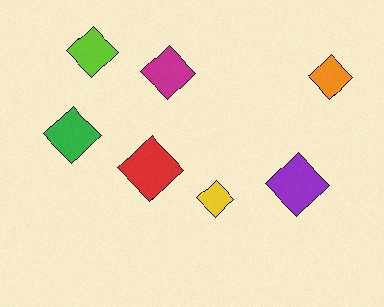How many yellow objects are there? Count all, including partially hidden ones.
There is 1 yellow object.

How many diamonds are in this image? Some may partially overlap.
There are 7 diamonds.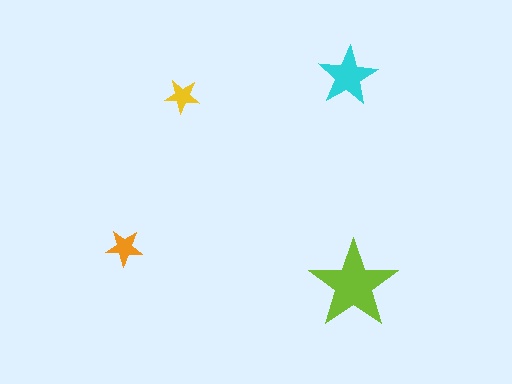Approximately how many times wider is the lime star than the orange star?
About 2.5 times wider.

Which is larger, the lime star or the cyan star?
The lime one.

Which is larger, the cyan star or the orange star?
The cyan one.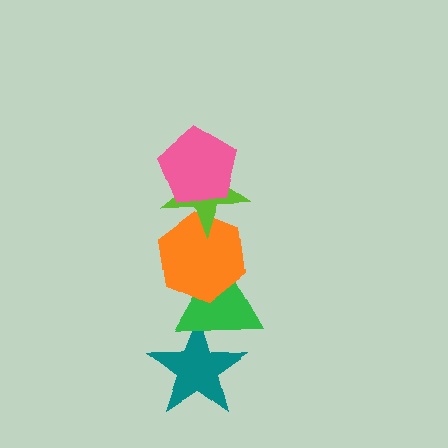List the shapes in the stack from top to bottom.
From top to bottom: the pink pentagon, the lime star, the orange hexagon, the green triangle, the teal star.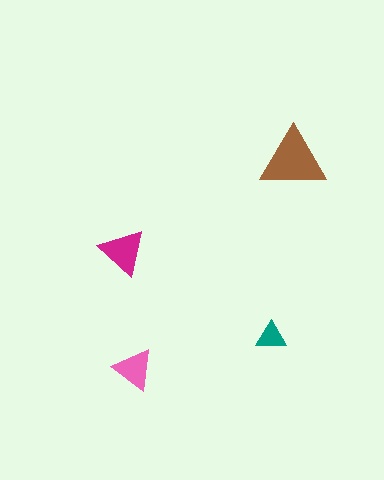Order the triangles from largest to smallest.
the brown one, the magenta one, the pink one, the teal one.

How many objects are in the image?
There are 4 objects in the image.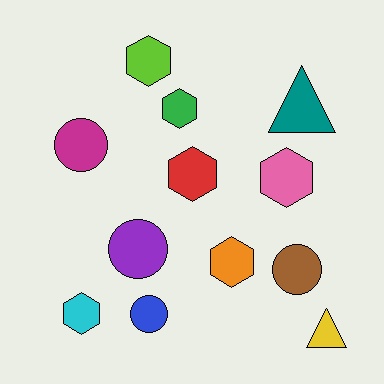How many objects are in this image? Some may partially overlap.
There are 12 objects.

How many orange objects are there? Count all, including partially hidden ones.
There is 1 orange object.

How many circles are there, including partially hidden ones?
There are 4 circles.